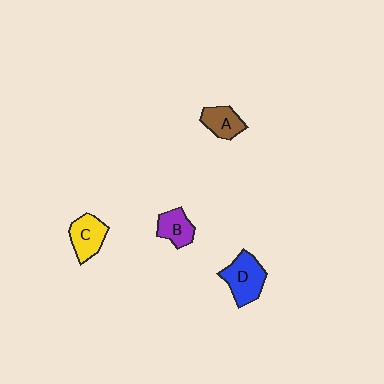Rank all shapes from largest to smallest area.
From largest to smallest: D (blue), C (yellow), B (purple), A (brown).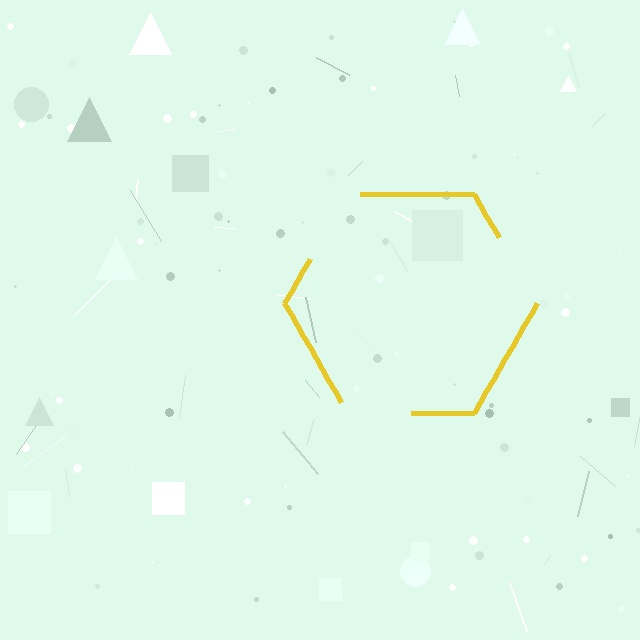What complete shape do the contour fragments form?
The contour fragments form a hexagon.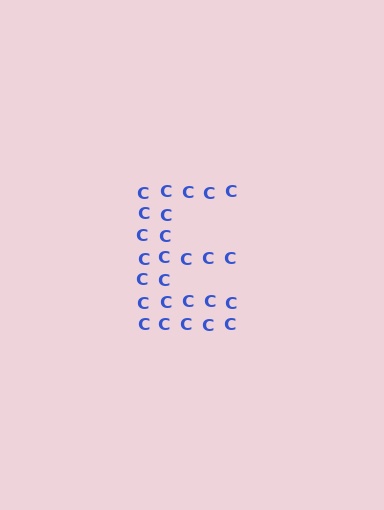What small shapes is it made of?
It is made of small letter C's.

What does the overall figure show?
The overall figure shows the letter E.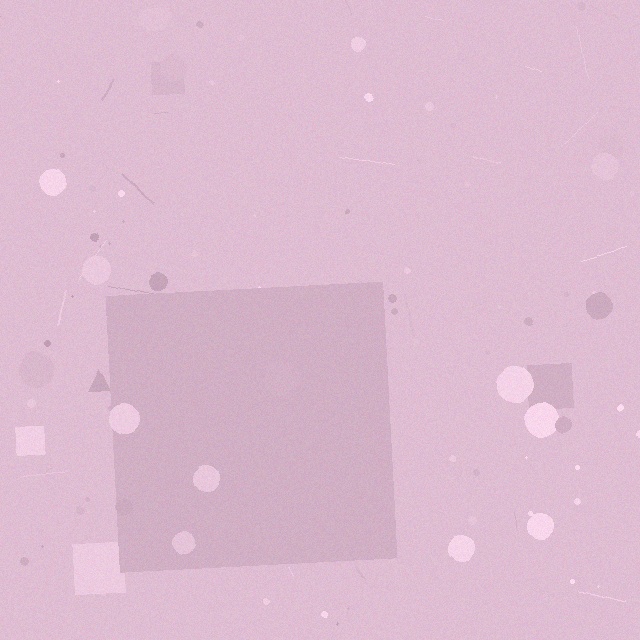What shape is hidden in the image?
A square is hidden in the image.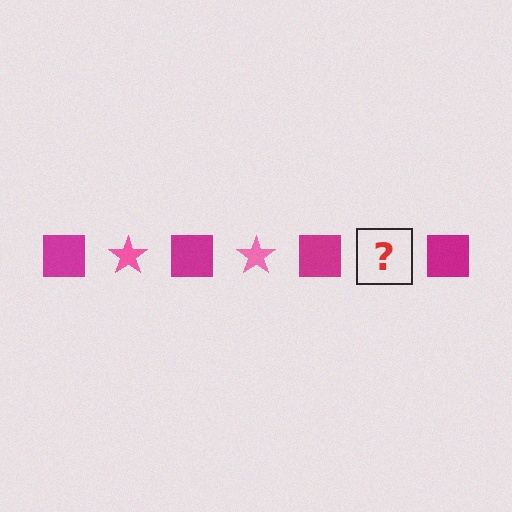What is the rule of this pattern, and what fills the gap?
The rule is that the pattern alternates between magenta square and pink star. The gap should be filled with a pink star.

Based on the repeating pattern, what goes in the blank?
The blank should be a pink star.